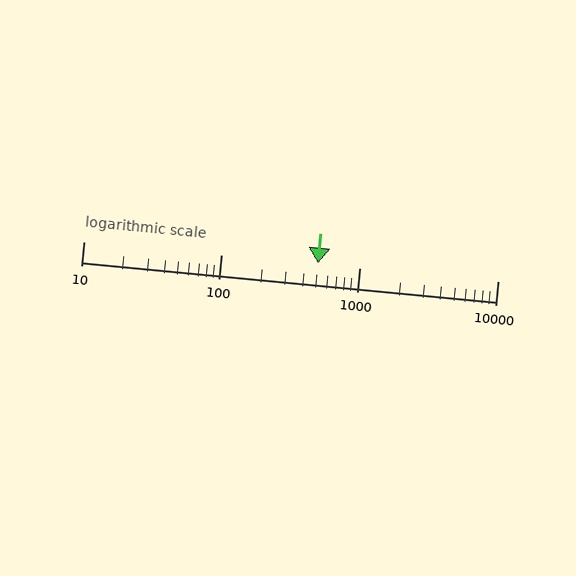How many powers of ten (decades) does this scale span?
The scale spans 3 decades, from 10 to 10000.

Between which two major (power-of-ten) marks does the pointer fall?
The pointer is between 100 and 1000.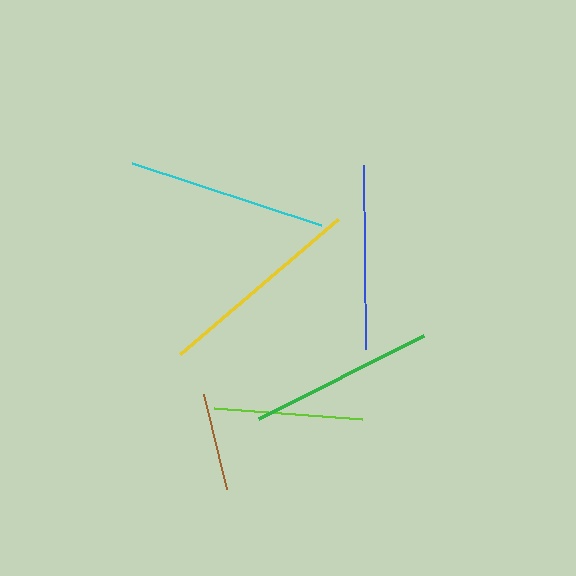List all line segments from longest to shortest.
From longest to shortest: yellow, cyan, green, blue, lime, brown.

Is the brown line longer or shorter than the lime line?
The lime line is longer than the brown line.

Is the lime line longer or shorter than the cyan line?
The cyan line is longer than the lime line.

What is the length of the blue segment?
The blue segment is approximately 184 pixels long.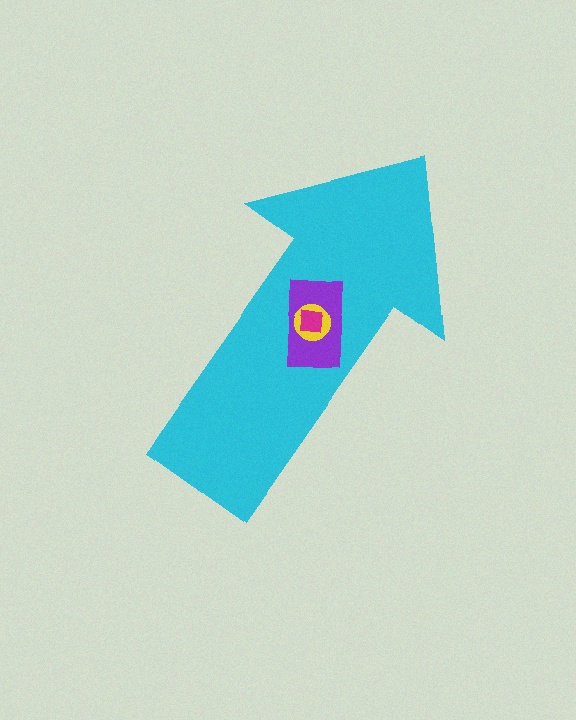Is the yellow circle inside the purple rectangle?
Yes.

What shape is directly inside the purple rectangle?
The yellow circle.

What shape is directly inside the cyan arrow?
The purple rectangle.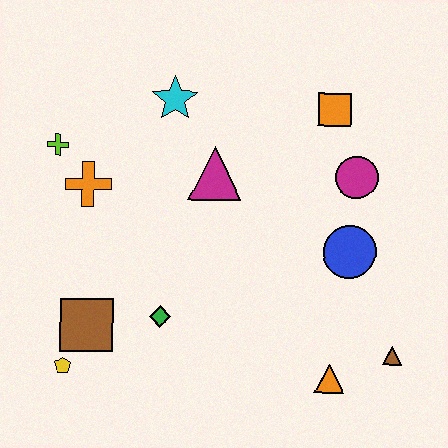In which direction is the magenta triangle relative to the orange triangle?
The magenta triangle is above the orange triangle.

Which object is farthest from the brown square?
The orange square is farthest from the brown square.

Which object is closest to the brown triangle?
The orange triangle is closest to the brown triangle.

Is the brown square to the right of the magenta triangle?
No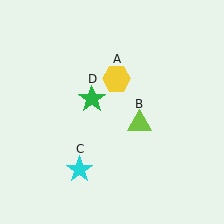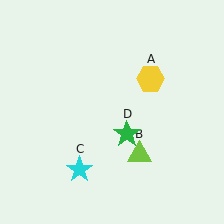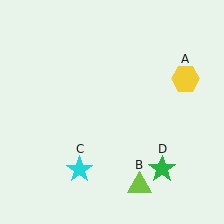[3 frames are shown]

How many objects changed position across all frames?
3 objects changed position: yellow hexagon (object A), lime triangle (object B), green star (object D).